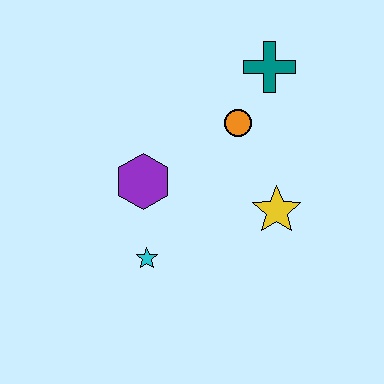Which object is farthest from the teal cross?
The cyan star is farthest from the teal cross.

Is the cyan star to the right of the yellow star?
No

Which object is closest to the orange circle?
The teal cross is closest to the orange circle.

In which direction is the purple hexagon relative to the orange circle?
The purple hexagon is to the left of the orange circle.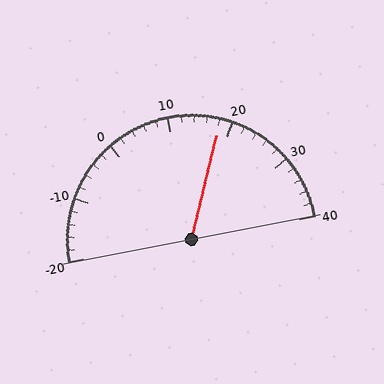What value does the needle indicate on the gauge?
The needle indicates approximately 18.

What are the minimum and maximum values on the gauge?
The gauge ranges from -20 to 40.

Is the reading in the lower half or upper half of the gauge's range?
The reading is in the upper half of the range (-20 to 40).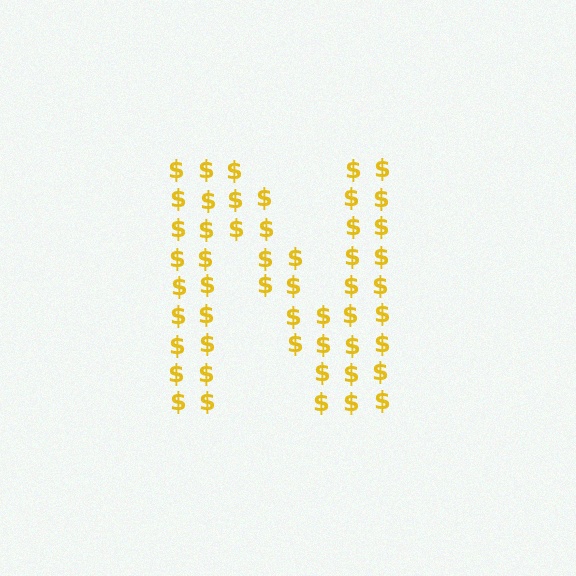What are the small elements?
The small elements are dollar signs.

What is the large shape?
The large shape is the letter N.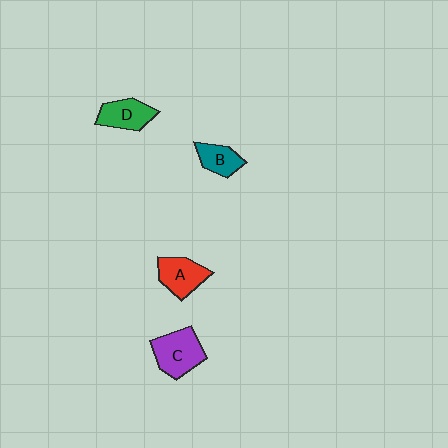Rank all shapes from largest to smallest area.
From largest to smallest: C (purple), A (red), D (green), B (teal).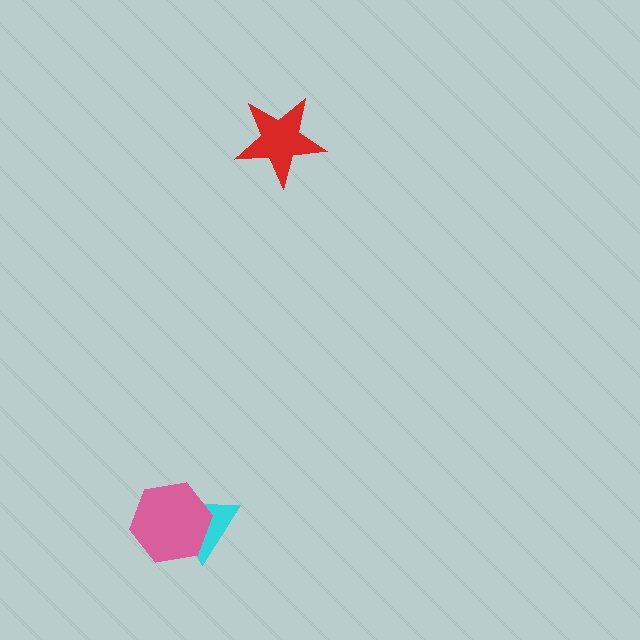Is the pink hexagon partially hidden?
No, no other shape covers it.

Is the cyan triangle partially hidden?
Yes, it is partially covered by another shape.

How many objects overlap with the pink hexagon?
1 object overlaps with the pink hexagon.